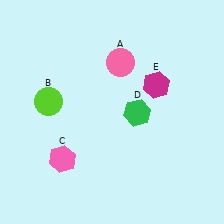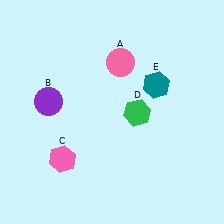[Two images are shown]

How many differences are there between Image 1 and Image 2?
There are 2 differences between the two images.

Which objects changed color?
B changed from lime to purple. E changed from magenta to teal.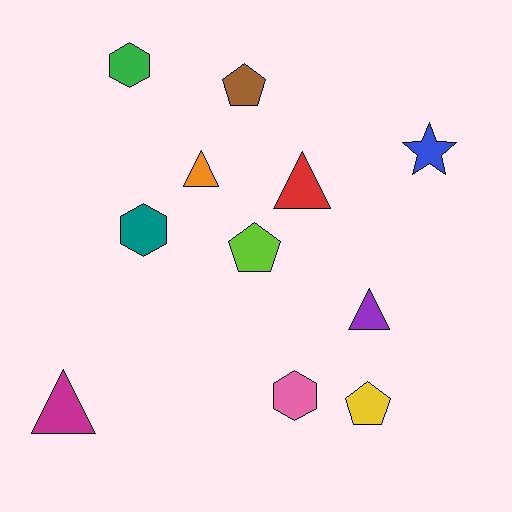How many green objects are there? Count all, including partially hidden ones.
There is 1 green object.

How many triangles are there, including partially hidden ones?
There are 4 triangles.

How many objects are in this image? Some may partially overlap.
There are 11 objects.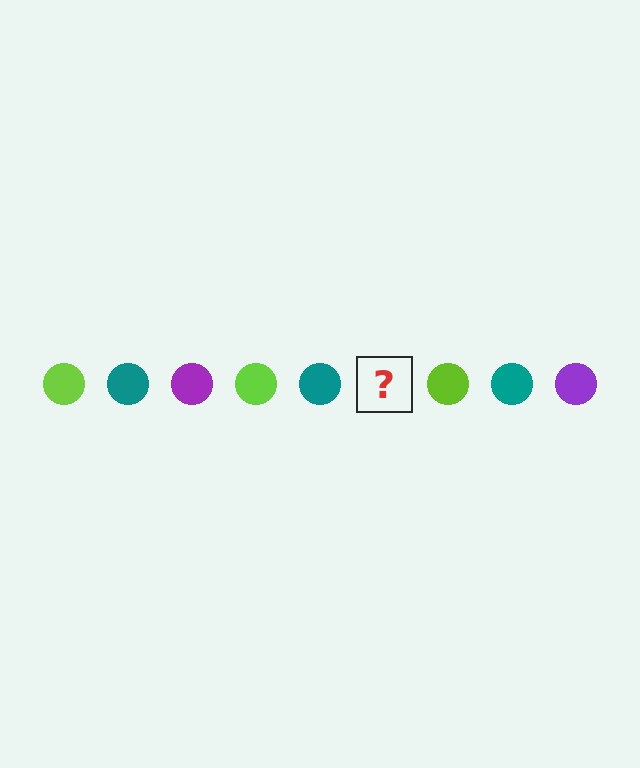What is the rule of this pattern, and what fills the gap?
The rule is that the pattern cycles through lime, teal, purple circles. The gap should be filled with a purple circle.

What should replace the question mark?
The question mark should be replaced with a purple circle.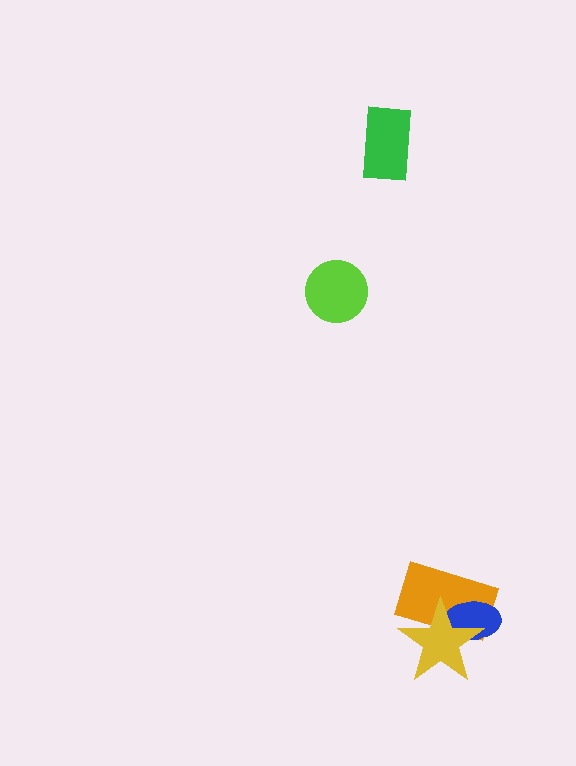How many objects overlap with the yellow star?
2 objects overlap with the yellow star.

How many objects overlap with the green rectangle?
0 objects overlap with the green rectangle.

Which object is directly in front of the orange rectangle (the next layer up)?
The blue ellipse is directly in front of the orange rectangle.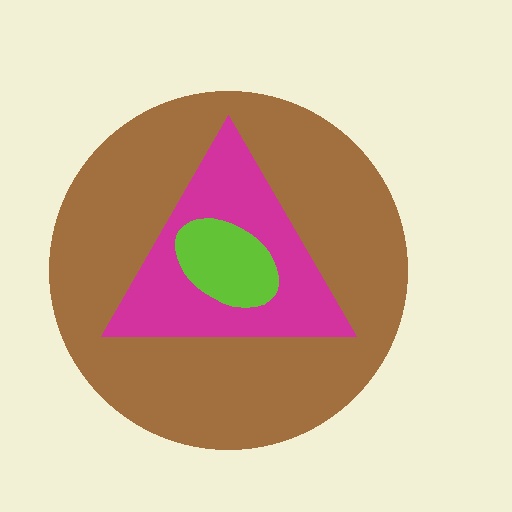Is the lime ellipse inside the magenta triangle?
Yes.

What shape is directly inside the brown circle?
The magenta triangle.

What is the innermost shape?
The lime ellipse.